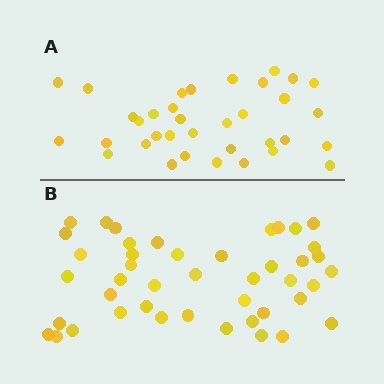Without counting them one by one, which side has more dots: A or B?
Region B (the bottom region) has more dots.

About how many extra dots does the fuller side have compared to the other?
Region B has roughly 8 or so more dots than region A.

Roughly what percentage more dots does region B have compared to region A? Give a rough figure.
About 25% more.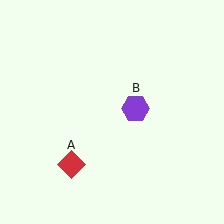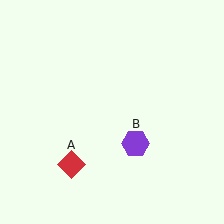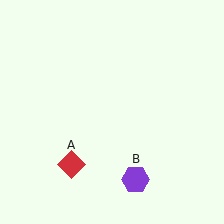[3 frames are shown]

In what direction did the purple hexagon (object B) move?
The purple hexagon (object B) moved down.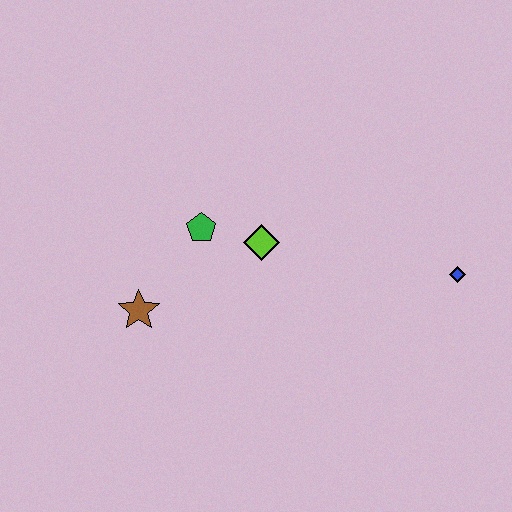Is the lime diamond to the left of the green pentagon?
No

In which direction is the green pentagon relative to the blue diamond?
The green pentagon is to the left of the blue diamond.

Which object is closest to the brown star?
The green pentagon is closest to the brown star.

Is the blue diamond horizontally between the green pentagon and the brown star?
No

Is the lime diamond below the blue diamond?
No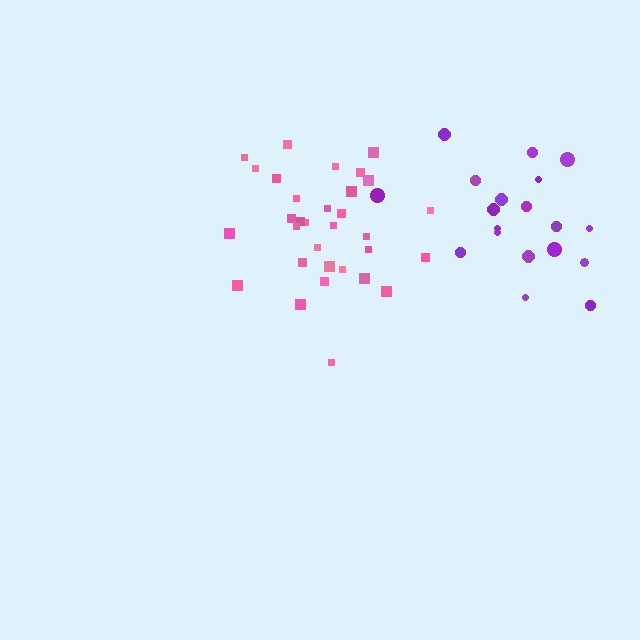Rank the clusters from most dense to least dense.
pink, purple.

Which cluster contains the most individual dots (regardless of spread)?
Pink (32).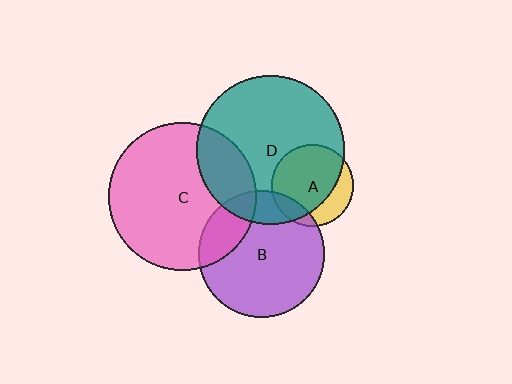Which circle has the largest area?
Circle D (teal).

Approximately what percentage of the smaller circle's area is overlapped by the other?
Approximately 75%.